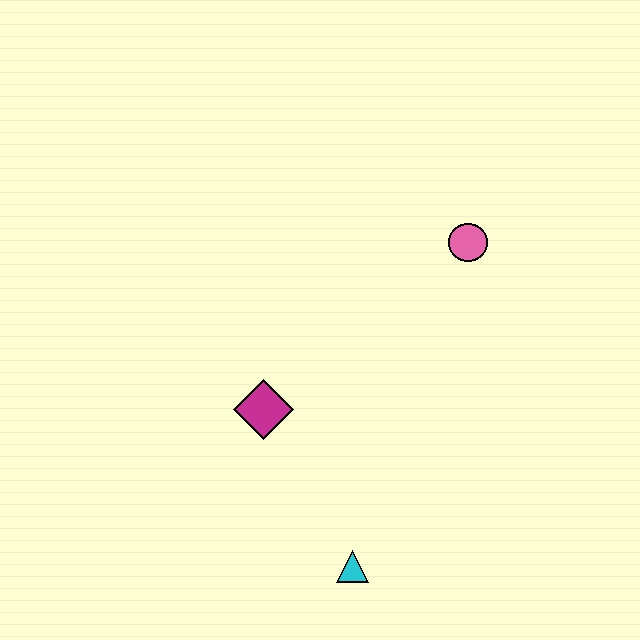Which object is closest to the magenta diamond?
The cyan triangle is closest to the magenta diamond.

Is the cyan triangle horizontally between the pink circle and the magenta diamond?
Yes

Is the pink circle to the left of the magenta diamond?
No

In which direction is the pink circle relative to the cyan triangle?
The pink circle is above the cyan triangle.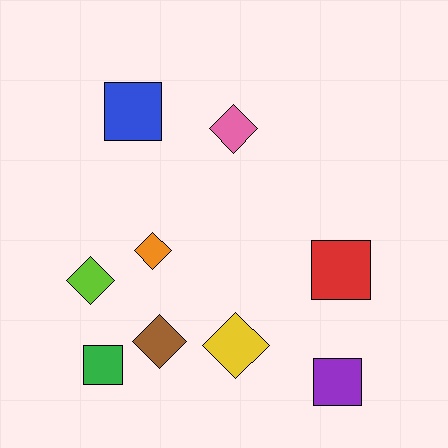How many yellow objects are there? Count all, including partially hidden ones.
There is 1 yellow object.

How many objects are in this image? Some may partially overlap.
There are 9 objects.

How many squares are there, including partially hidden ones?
There are 4 squares.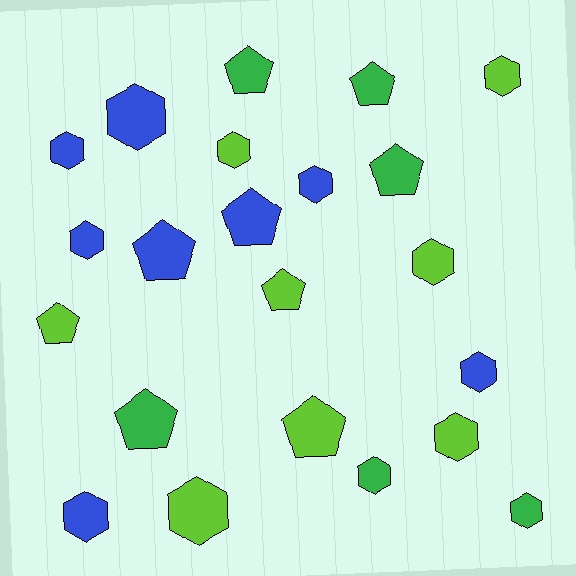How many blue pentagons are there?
There are 2 blue pentagons.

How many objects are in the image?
There are 22 objects.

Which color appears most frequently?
Blue, with 8 objects.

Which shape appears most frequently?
Hexagon, with 13 objects.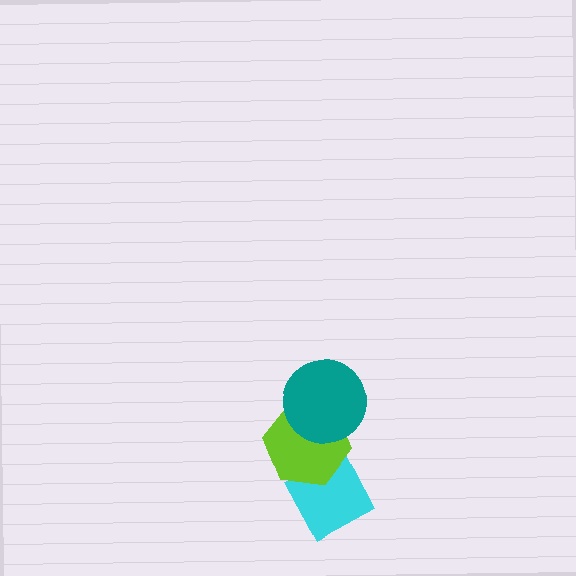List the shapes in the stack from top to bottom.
From top to bottom: the teal circle, the lime hexagon, the cyan diamond.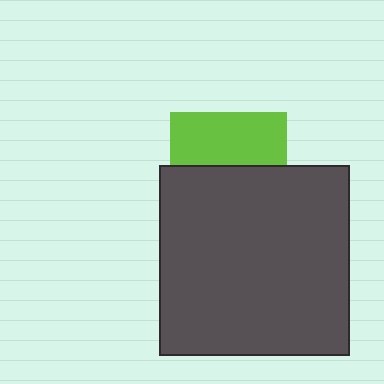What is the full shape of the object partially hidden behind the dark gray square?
The partially hidden object is a lime square.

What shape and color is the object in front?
The object in front is a dark gray square.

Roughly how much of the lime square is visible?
About half of it is visible (roughly 46%).